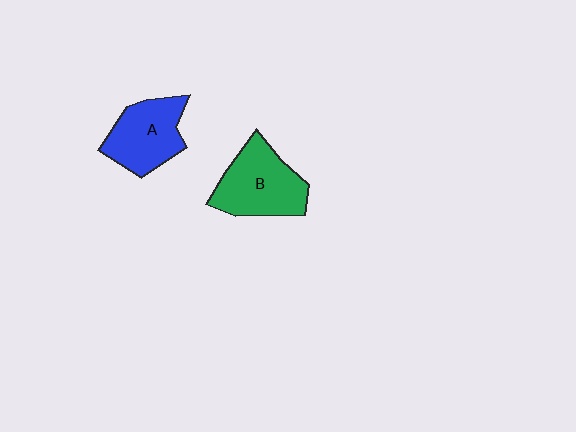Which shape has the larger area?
Shape B (green).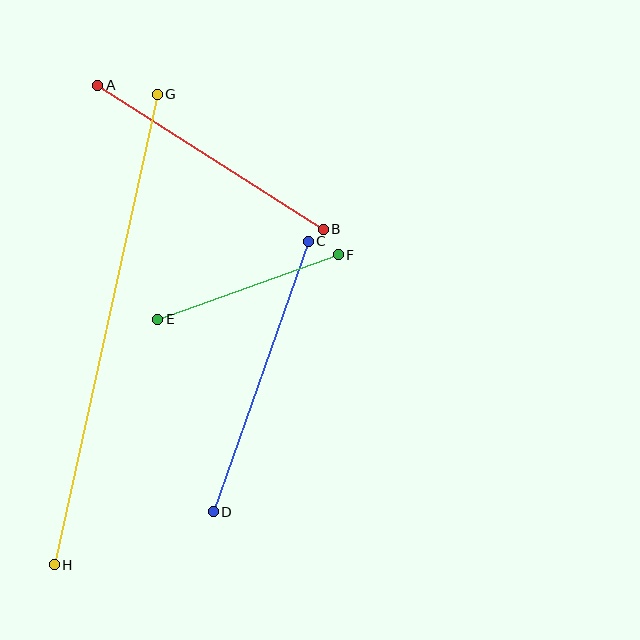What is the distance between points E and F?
The distance is approximately 192 pixels.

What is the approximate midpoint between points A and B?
The midpoint is at approximately (211, 157) pixels.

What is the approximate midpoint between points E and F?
The midpoint is at approximately (248, 287) pixels.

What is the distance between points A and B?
The distance is approximately 267 pixels.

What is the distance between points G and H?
The distance is approximately 482 pixels.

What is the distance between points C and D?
The distance is approximately 287 pixels.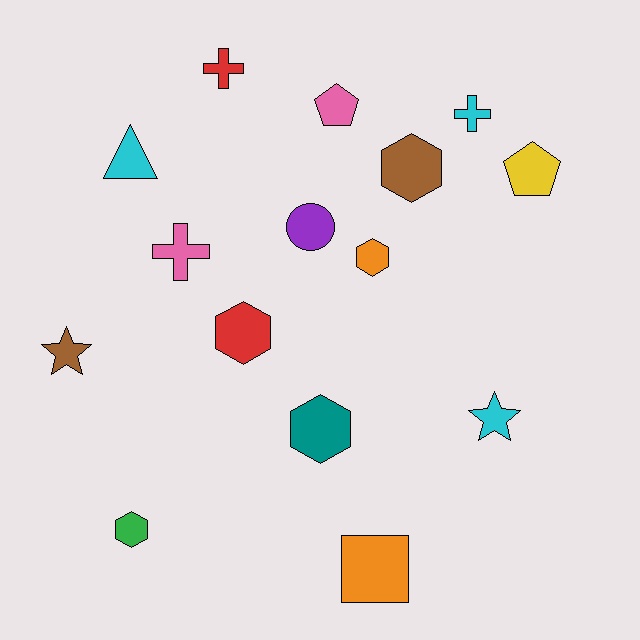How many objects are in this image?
There are 15 objects.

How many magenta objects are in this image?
There are no magenta objects.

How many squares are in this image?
There is 1 square.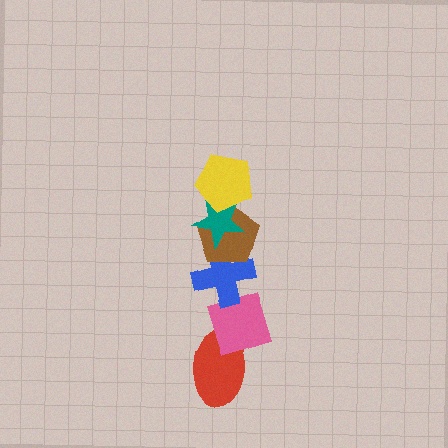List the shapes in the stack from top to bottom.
From top to bottom: the yellow pentagon, the teal star, the brown pentagon, the blue cross, the pink diamond, the red ellipse.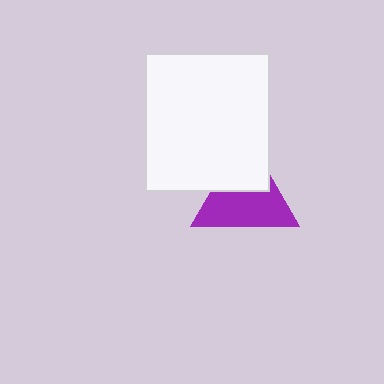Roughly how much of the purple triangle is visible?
About half of it is visible (roughly 63%).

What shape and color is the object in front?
The object in front is a white rectangle.